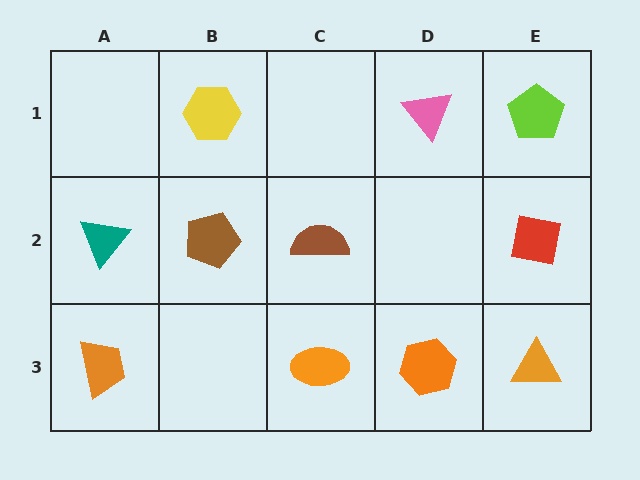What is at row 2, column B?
A brown pentagon.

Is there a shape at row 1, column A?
No, that cell is empty.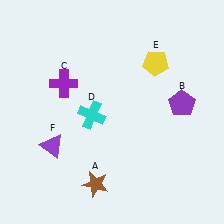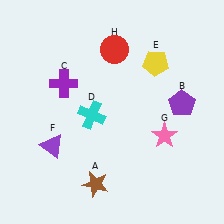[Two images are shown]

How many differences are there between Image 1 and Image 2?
There are 2 differences between the two images.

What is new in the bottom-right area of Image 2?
A pink star (G) was added in the bottom-right area of Image 2.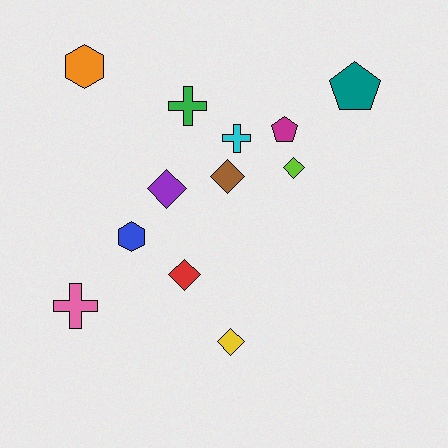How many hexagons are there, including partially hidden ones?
There are 2 hexagons.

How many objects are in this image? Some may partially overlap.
There are 12 objects.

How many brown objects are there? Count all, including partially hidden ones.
There is 1 brown object.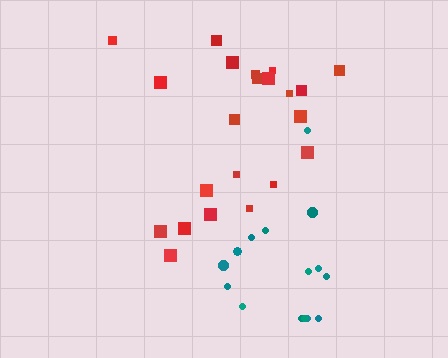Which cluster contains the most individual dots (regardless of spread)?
Red (22).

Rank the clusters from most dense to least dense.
red, teal.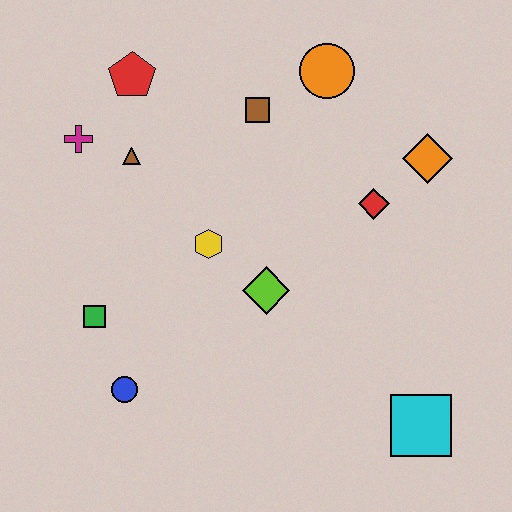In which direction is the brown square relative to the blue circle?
The brown square is above the blue circle.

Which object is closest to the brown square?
The orange circle is closest to the brown square.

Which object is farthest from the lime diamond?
The red pentagon is farthest from the lime diamond.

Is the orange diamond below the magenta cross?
Yes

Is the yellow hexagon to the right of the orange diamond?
No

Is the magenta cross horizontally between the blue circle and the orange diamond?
No